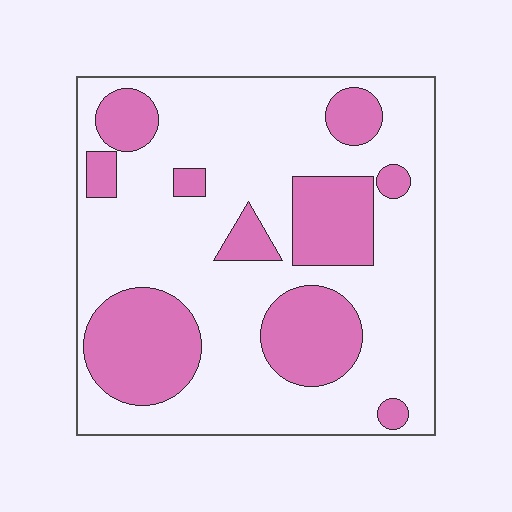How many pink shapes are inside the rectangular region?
10.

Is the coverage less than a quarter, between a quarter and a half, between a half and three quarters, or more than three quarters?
Between a quarter and a half.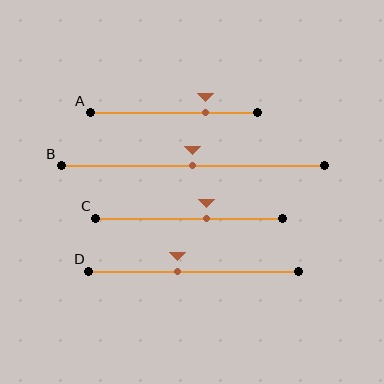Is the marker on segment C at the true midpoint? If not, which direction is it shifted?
No, the marker on segment C is shifted to the right by about 9% of the segment length.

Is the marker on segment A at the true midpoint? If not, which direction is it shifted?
No, the marker on segment A is shifted to the right by about 19% of the segment length.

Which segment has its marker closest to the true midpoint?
Segment B has its marker closest to the true midpoint.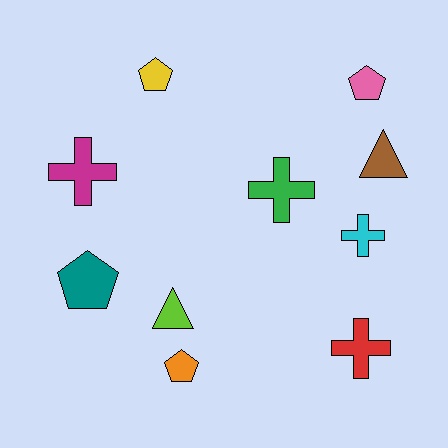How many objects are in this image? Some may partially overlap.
There are 10 objects.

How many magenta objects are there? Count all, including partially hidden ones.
There is 1 magenta object.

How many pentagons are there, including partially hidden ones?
There are 4 pentagons.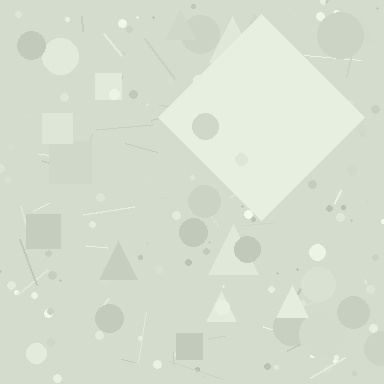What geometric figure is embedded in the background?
A diamond is embedded in the background.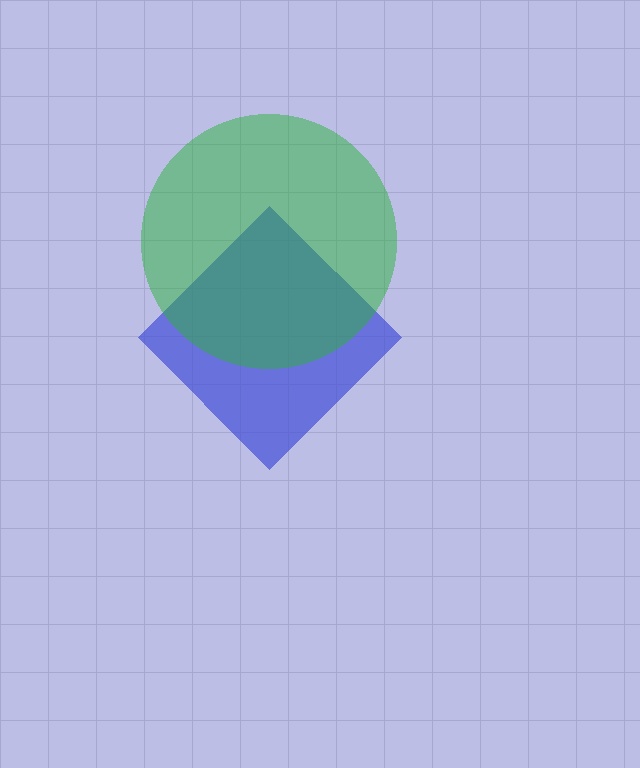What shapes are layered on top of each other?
The layered shapes are: a blue diamond, a green circle.